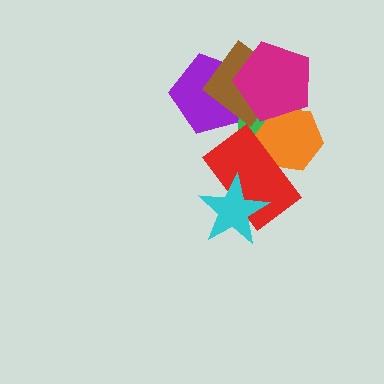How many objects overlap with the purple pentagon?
2 objects overlap with the purple pentagon.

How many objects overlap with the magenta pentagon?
4 objects overlap with the magenta pentagon.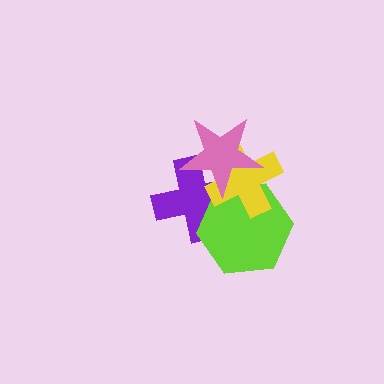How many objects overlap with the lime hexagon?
3 objects overlap with the lime hexagon.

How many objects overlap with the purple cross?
3 objects overlap with the purple cross.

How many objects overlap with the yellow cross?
3 objects overlap with the yellow cross.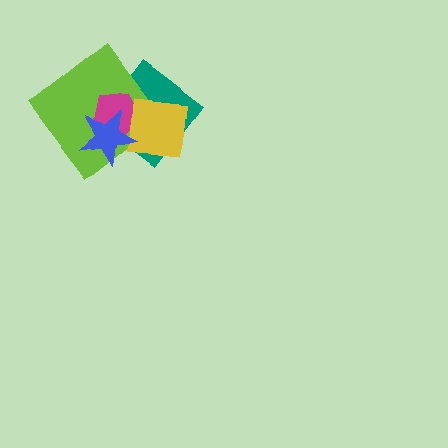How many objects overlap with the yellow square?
4 objects overlap with the yellow square.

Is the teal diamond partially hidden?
Yes, it is partially covered by another shape.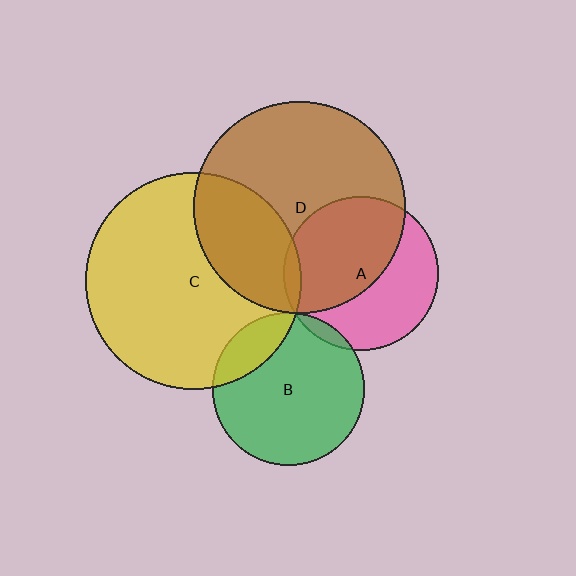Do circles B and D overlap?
Yes.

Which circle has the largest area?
Circle C (yellow).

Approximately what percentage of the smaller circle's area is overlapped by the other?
Approximately 5%.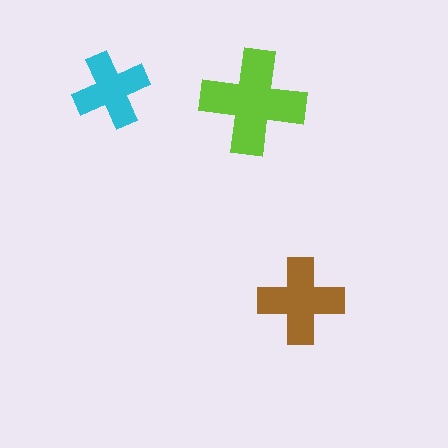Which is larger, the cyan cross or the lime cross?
The lime one.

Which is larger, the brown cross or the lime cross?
The lime one.